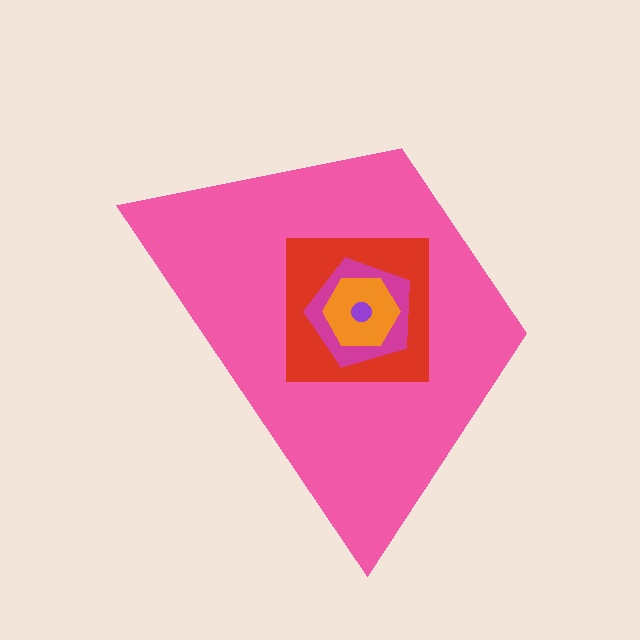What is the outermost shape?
The pink trapezoid.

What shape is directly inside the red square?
The magenta pentagon.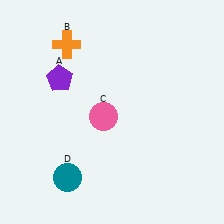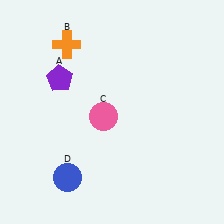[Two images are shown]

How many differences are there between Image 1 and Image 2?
There is 1 difference between the two images.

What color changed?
The circle (D) changed from teal in Image 1 to blue in Image 2.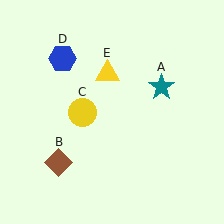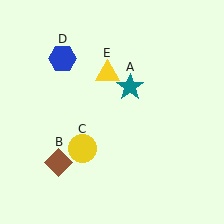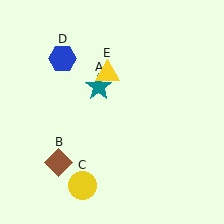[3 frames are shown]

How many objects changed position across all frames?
2 objects changed position: teal star (object A), yellow circle (object C).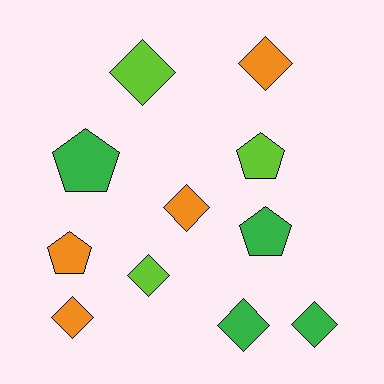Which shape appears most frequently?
Diamond, with 7 objects.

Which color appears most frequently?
Orange, with 4 objects.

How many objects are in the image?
There are 11 objects.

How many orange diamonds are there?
There are 3 orange diamonds.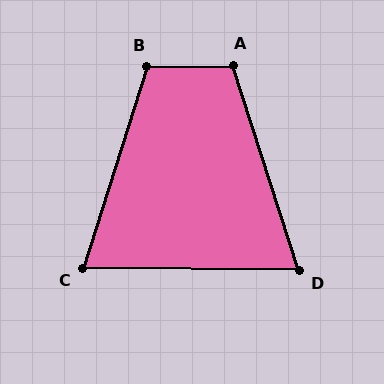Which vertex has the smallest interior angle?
D, at approximately 71 degrees.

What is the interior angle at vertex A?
Approximately 107 degrees (obtuse).